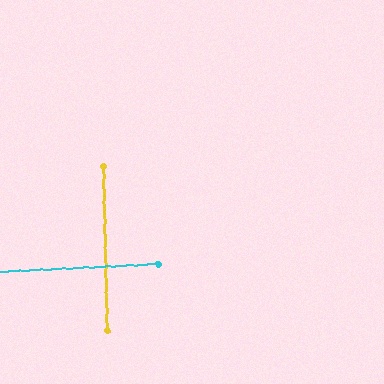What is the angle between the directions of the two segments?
Approximately 89 degrees.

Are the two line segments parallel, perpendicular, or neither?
Perpendicular — they meet at approximately 89°.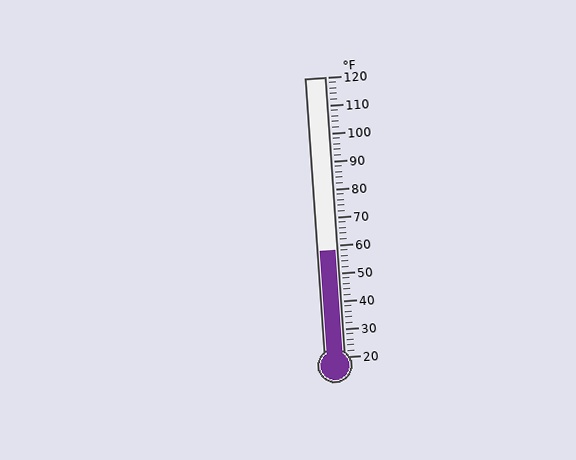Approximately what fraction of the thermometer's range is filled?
The thermometer is filled to approximately 40% of its range.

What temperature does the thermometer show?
The thermometer shows approximately 58°F.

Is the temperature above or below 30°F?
The temperature is above 30°F.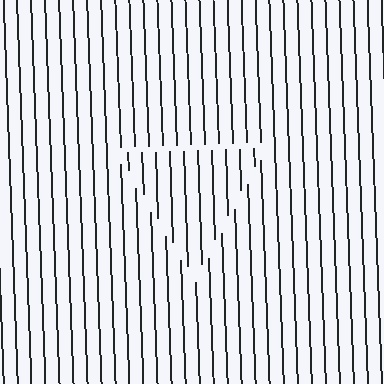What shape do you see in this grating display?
An illusory triangle. The interior of the shape contains the same grating, shifted by half a period — the contour is defined by the phase discontinuity where line-ends from the inner and outer gratings abut.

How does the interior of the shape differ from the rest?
The interior of the shape contains the same grating, shifted by half a period — the contour is defined by the phase discontinuity where line-ends from the inner and outer gratings abut.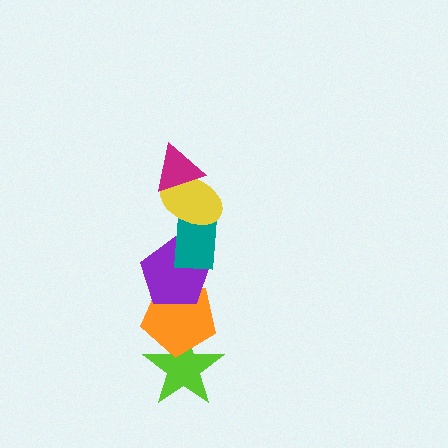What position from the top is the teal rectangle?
The teal rectangle is 3rd from the top.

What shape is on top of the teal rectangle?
The yellow ellipse is on top of the teal rectangle.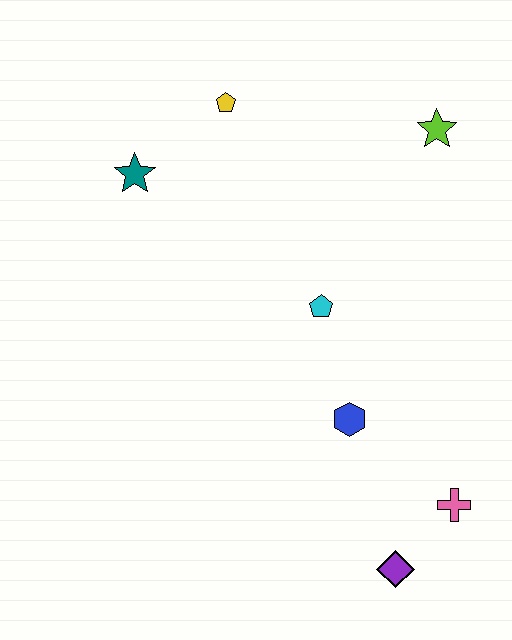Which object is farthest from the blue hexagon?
The yellow pentagon is farthest from the blue hexagon.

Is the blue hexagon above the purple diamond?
Yes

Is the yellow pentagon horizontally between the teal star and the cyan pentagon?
Yes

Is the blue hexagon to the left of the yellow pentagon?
No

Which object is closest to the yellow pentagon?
The teal star is closest to the yellow pentagon.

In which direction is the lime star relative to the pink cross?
The lime star is above the pink cross.